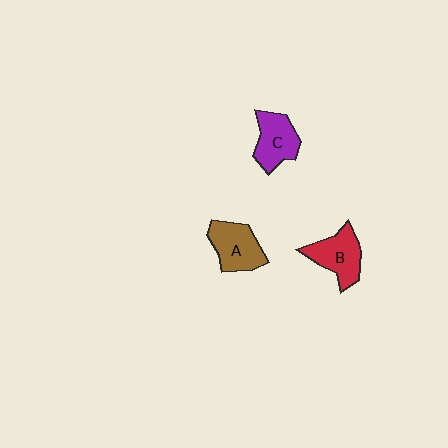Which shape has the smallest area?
Shape C (purple).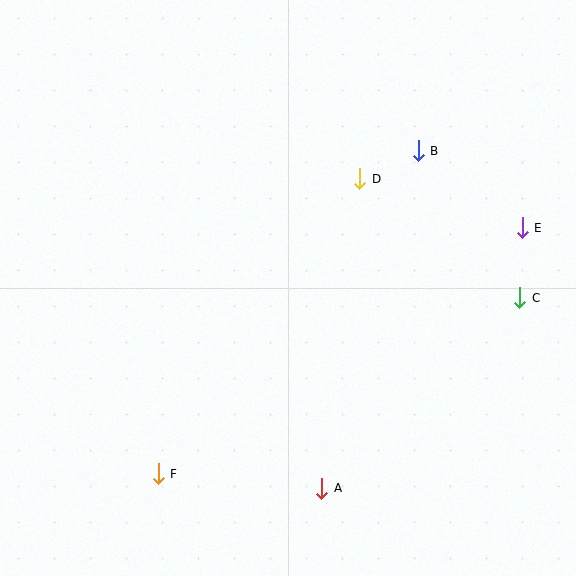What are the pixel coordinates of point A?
Point A is at (322, 488).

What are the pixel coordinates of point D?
Point D is at (360, 179).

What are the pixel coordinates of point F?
Point F is at (158, 474).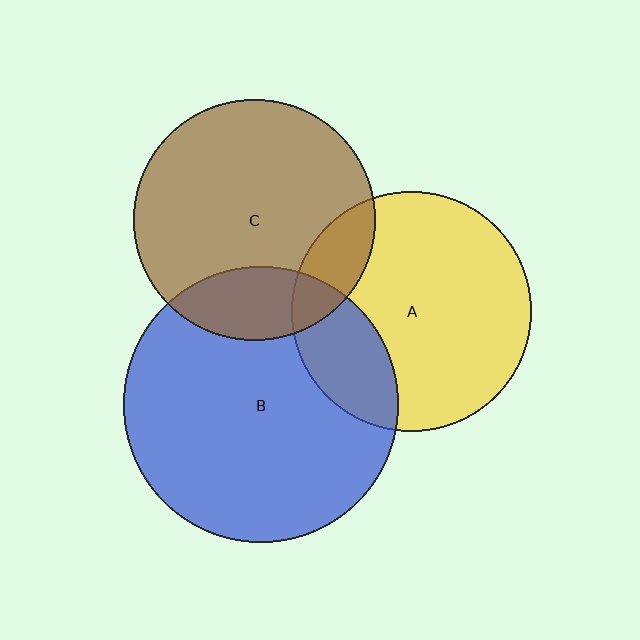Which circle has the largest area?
Circle B (blue).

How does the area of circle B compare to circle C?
Approximately 1.3 times.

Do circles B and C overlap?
Yes.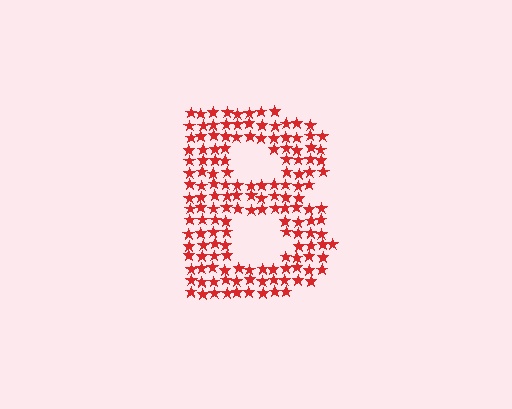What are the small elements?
The small elements are stars.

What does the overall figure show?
The overall figure shows the letter B.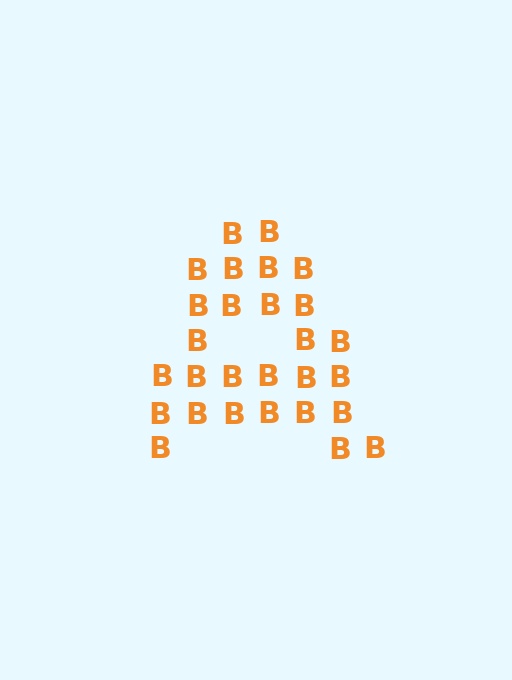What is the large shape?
The large shape is the letter A.